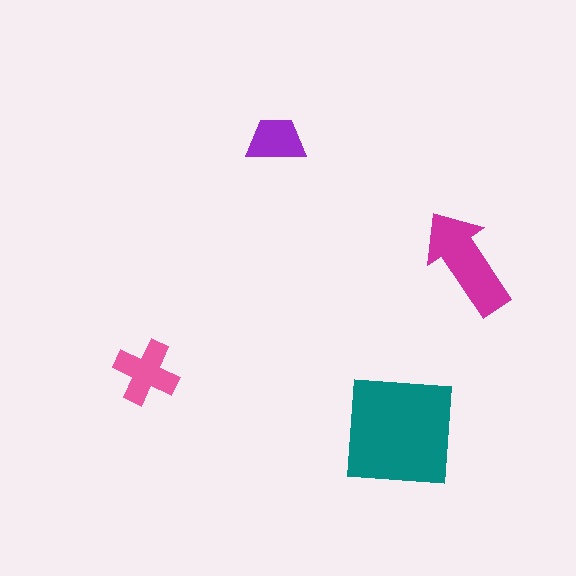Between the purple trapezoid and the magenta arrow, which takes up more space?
The magenta arrow.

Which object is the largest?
The teal square.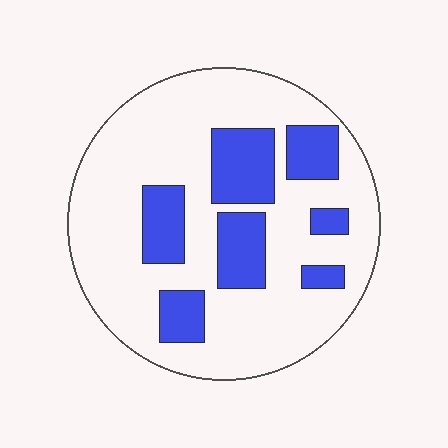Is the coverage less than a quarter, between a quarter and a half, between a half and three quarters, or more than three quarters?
Between a quarter and a half.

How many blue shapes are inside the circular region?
7.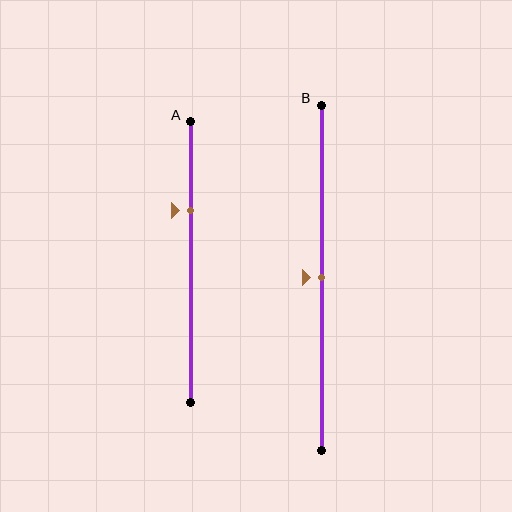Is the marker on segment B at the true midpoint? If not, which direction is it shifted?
Yes, the marker on segment B is at the true midpoint.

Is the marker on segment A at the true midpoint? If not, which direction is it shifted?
No, the marker on segment A is shifted upward by about 18% of the segment length.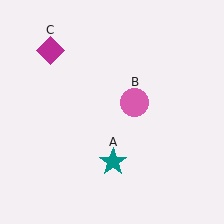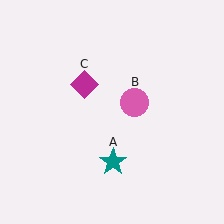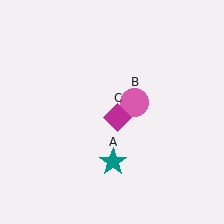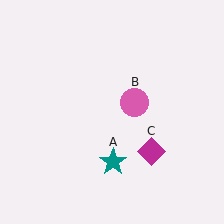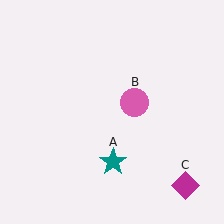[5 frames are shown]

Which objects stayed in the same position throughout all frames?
Teal star (object A) and pink circle (object B) remained stationary.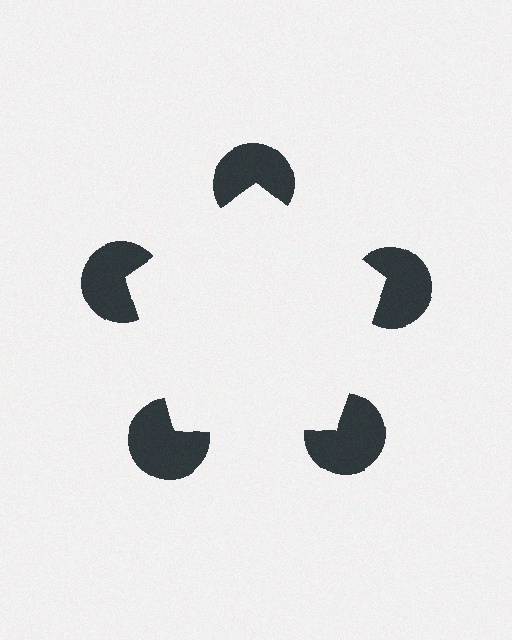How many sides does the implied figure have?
5 sides.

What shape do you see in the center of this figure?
An illusory pentagon — its edges are inferred from the aligned wedge cuts in the pac-man discs, not physically drawn.